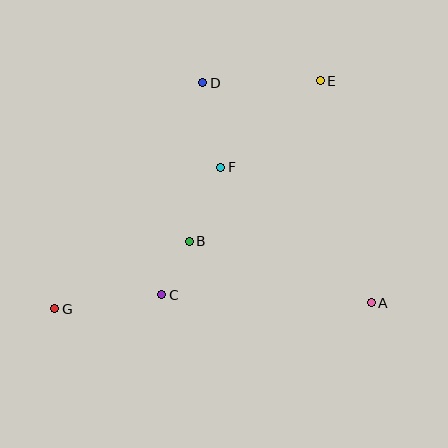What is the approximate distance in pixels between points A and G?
The distance between A and G is approximately 317 pixels.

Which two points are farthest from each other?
Points E and G are farthest from each other.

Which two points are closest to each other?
Points B and C are closest to each other.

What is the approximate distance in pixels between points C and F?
The distance between C and F is approximately 141 pixels.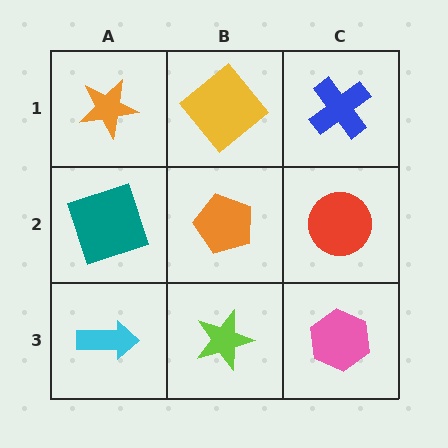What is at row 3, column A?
A cyan arrow.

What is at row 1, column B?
A yellow diamond.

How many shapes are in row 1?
3 shapes.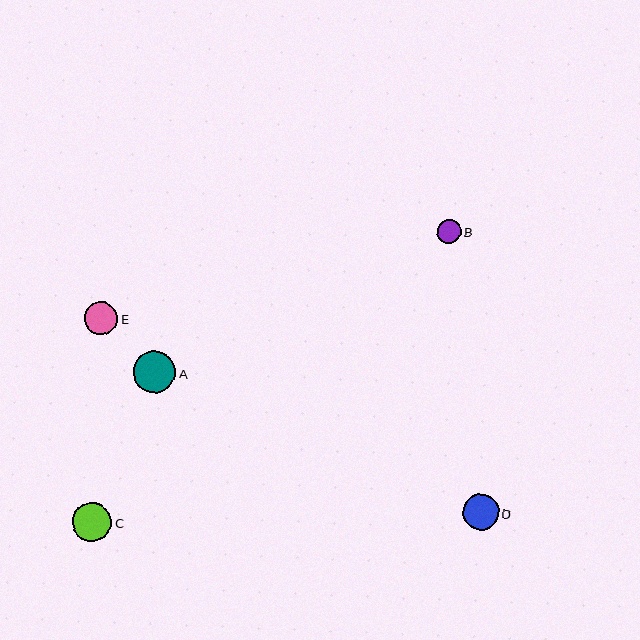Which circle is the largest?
Circle A is the largest with a size of approximately 43 pixels.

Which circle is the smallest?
Circle B is the smallest with a size of approximately 24 pixels.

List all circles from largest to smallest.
From largest to smallest: A, C, D, E, B.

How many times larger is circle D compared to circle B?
Circle D is approximately 1.5 times the size of circle B.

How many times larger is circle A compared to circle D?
Circle A is approximately 1.2 times the size of circle D.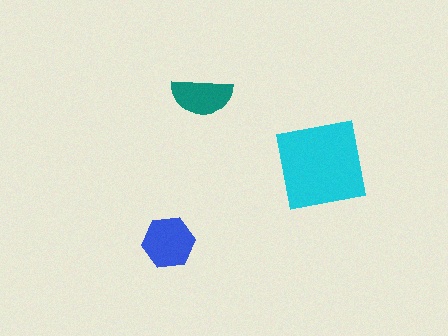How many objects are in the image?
There are 3 objects in the image.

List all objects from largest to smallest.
The cyan square, the blue hexagon, the teal semicircle.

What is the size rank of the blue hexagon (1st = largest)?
2nd.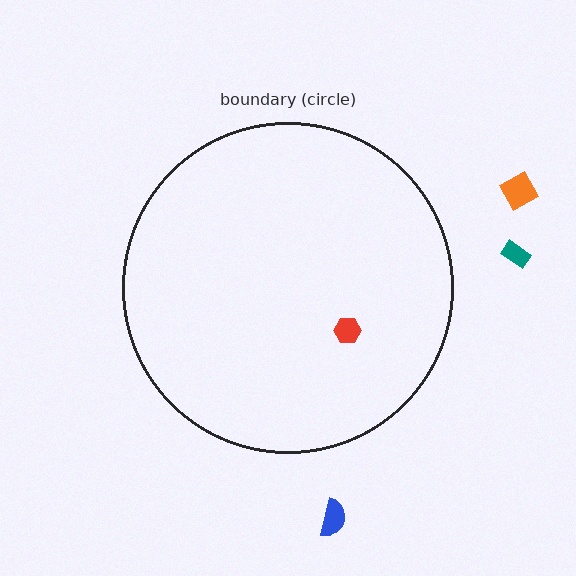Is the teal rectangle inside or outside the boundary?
Outside.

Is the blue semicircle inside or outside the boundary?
Outside.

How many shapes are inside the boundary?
1 inside, 3 outside.